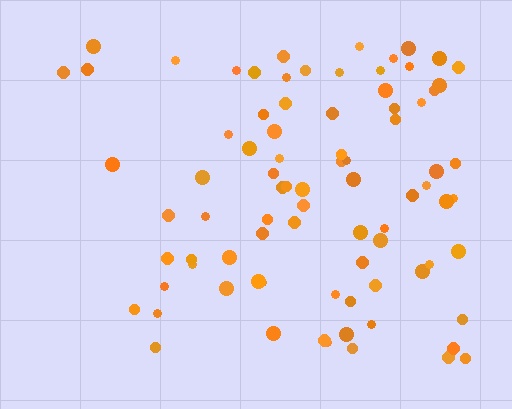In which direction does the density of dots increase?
From left to right, with the right side densest.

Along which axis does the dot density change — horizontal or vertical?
Horizontal.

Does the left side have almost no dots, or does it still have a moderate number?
Still a moderate number, just noticeably fewer than the right.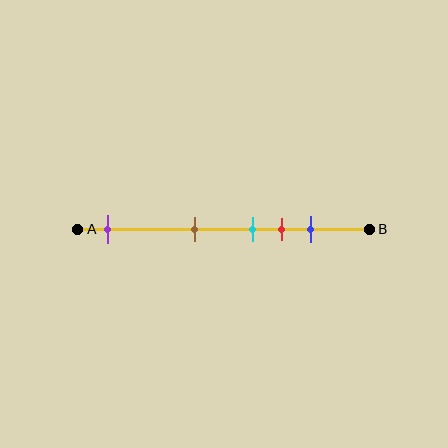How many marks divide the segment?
There are 5 marks dividing the segment.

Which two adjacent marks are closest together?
The cyan and red marks are the closest adjacent pair.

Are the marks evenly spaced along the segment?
No, the marks are not evenly spaced.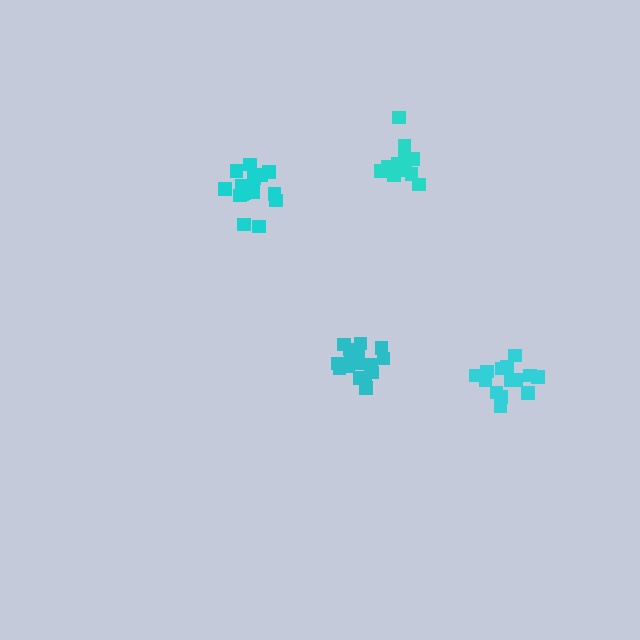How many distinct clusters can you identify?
There are 4 distinct clusters.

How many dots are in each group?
Group 1: 14 dots, Group 2: 16 dots, Group 3: 16 dots, Group 4: 17 dots (63 total).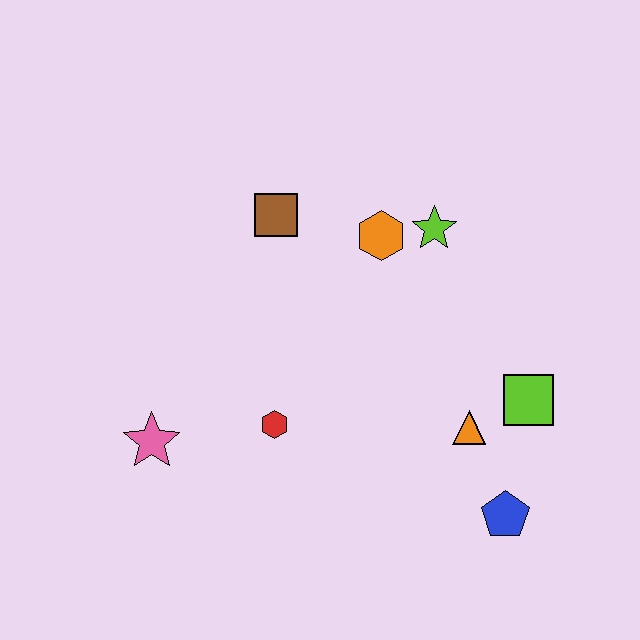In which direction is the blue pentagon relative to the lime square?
The blue pentagon is below the lime square.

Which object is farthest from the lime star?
The pink star is farthest from the lime star.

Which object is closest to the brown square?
The orange hexagon is closest to the brown square.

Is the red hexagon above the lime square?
No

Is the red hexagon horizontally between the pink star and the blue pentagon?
Yes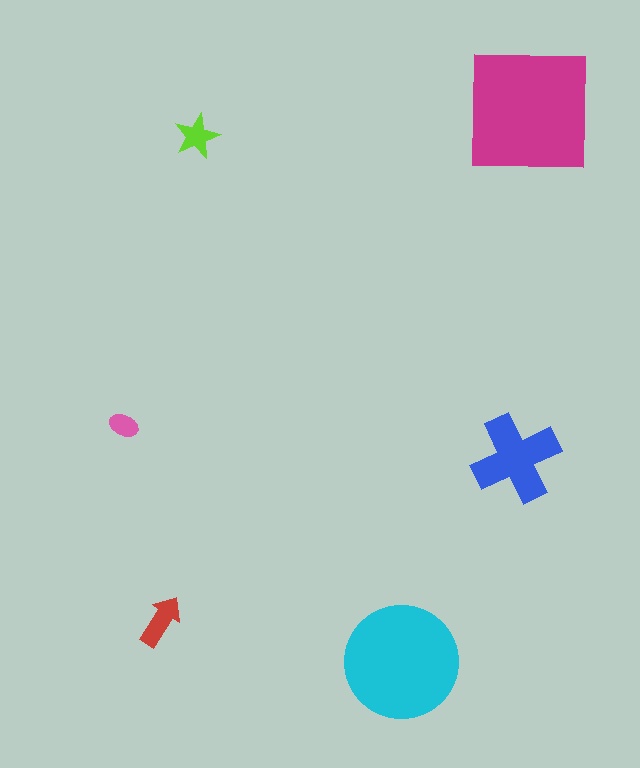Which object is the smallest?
The pink ellipse.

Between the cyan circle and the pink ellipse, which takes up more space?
The cyan circle.